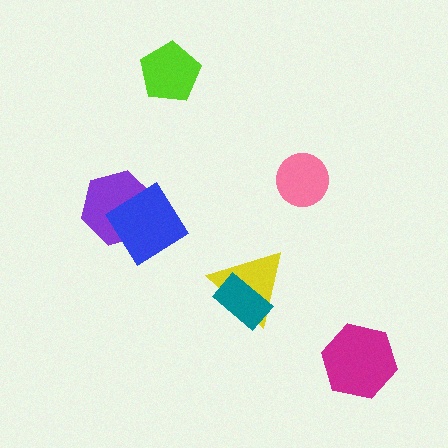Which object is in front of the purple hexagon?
The blue diamond is in front of the purple hexagon.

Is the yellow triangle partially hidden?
Yes, it is partially covered by another shape.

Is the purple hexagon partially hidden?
Yes, it is partially covered by another shape.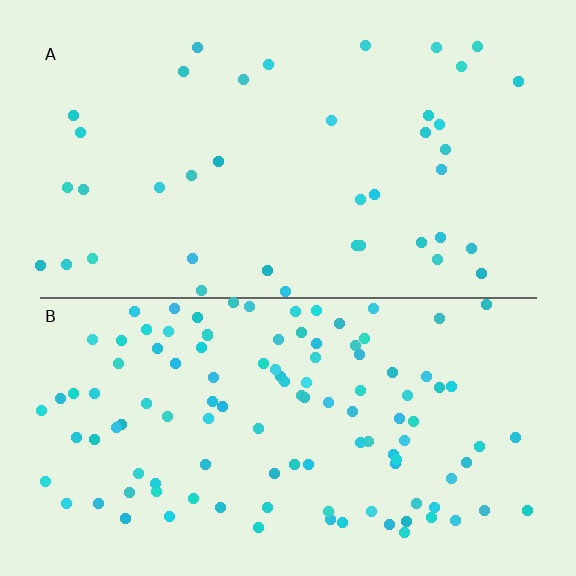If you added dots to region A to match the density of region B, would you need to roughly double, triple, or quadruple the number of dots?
Approximately triple.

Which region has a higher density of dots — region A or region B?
B (the bottom).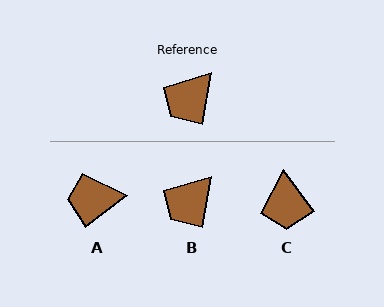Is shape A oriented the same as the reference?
No, it is off by about 44 degrees.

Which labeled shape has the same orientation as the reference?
B.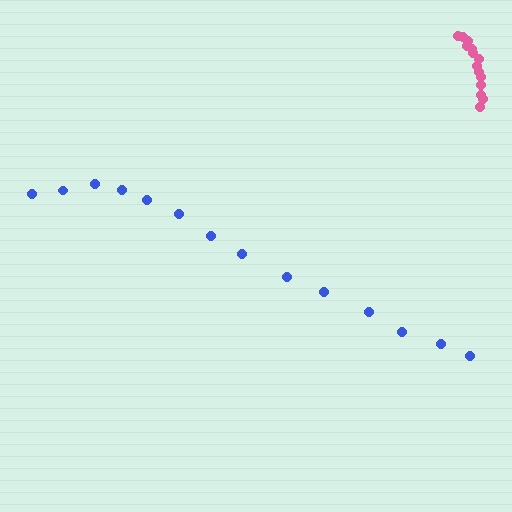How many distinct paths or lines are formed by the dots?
There are 2 distinct paths.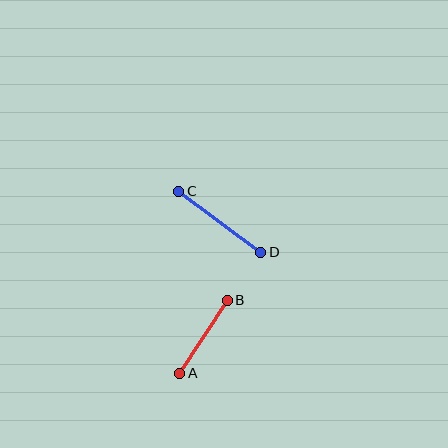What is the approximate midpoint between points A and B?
The midpoint is at approximately (204, 337) pixels.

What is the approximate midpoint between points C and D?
The midpoint is at approximately (220, 222) pixels.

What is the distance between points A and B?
The distance is approximately 87 pixels.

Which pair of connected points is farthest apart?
Points C and D are farthest apart.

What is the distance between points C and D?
The distance is approximately 102 pixels.